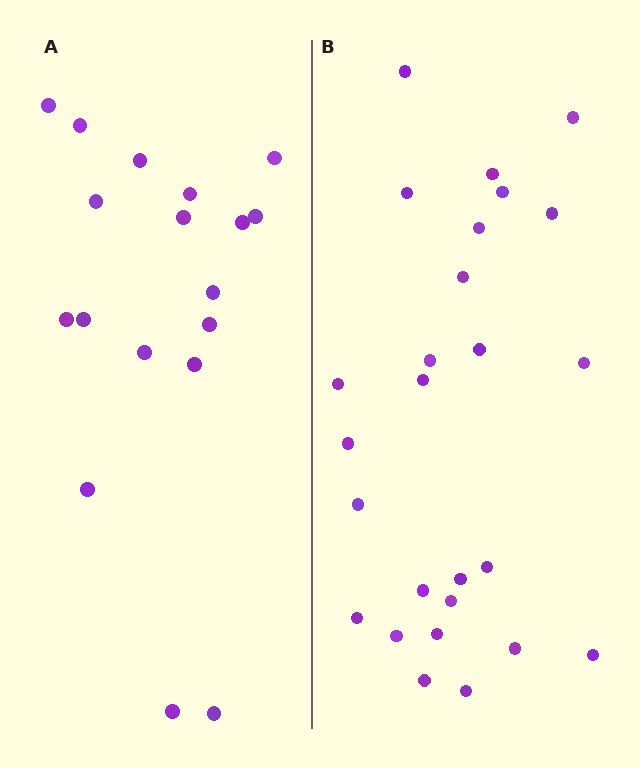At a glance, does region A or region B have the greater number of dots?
Region B (the right region) has more dots.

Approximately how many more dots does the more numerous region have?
Region B has roughly 8 or so more dots than region A.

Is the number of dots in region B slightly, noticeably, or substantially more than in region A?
Region B has noticeably more, but not dramatically so. The ratio is roughly 1.4 to 1.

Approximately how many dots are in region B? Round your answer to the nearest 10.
About 30 dots. (The exact count is 26, which rounds to 30.)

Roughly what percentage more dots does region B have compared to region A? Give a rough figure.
About 45% more.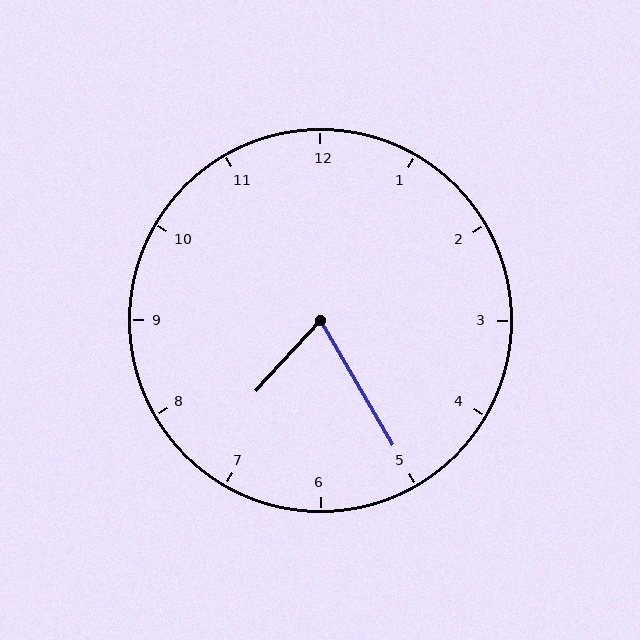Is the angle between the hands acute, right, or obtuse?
It is acute.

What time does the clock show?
7:25.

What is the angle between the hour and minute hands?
Approximately 72 degrees.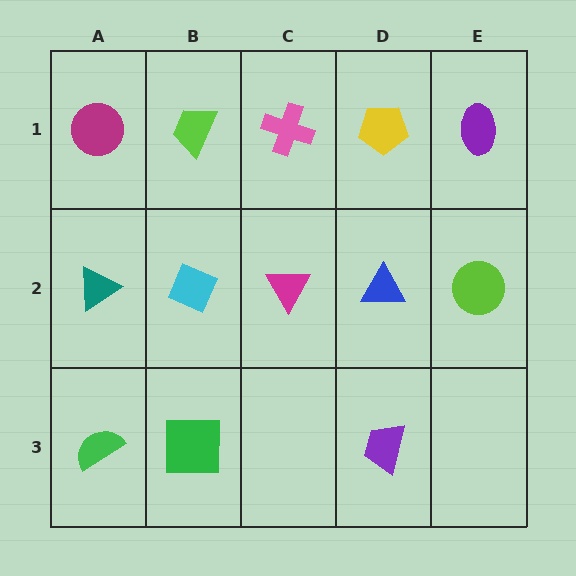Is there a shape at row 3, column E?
No, that cell is empty.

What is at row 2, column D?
A blue triangle.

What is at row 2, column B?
A cyan diamond.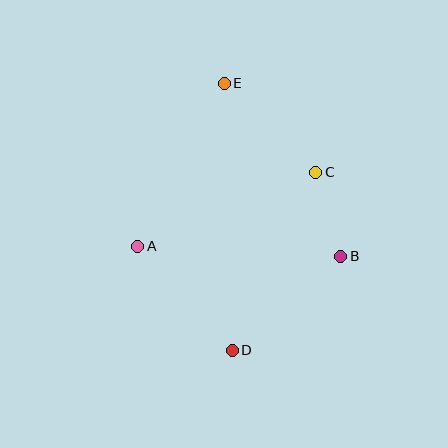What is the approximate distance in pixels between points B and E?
The distance between B and E is approximately 208 pixels.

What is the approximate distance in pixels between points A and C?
The distance between A and C is approximately 193 pixels.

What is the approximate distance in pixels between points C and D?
The distance between C and D is approximately 196 pixels.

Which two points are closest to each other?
Points B and C are closest to each other.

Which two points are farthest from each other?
Points D and E are farthest from each other.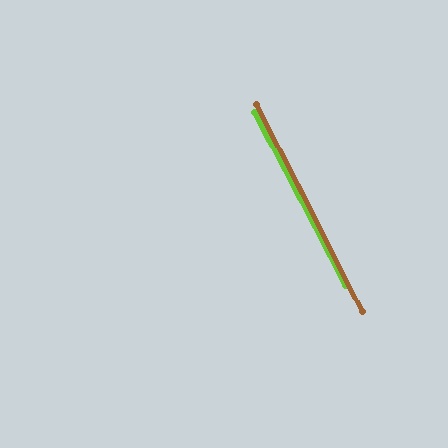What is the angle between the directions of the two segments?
Approximately 1 degree.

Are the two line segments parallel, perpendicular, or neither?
Parallel — their directions differ by only 0.8°.